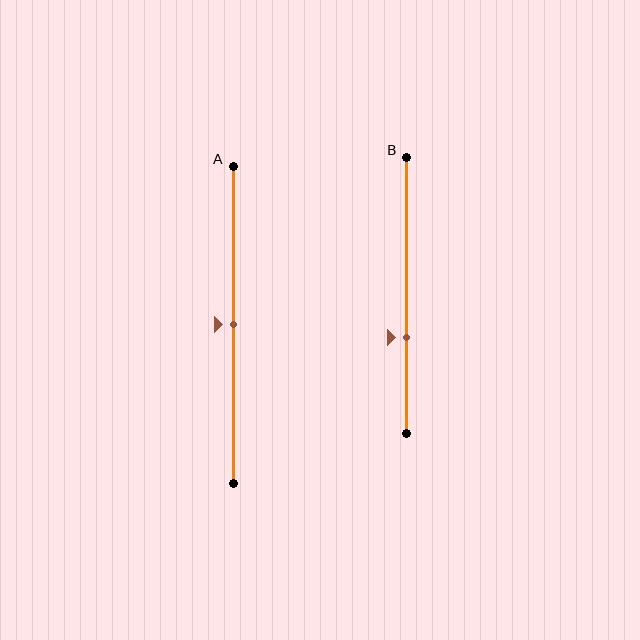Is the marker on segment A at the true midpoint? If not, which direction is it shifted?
Yes, the marker on segment A is at the true midpoint.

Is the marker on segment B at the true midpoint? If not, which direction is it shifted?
No, the marker on segment B is shifted downward by about 15% of the segment length.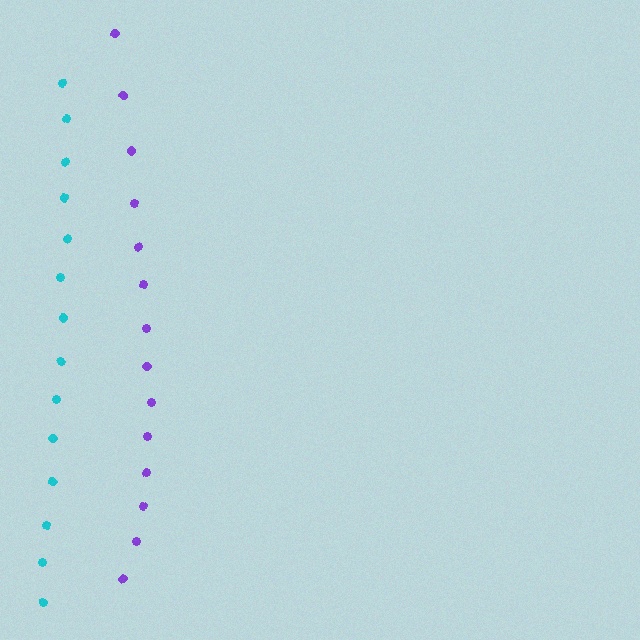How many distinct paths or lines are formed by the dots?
There are 2 distinct paths.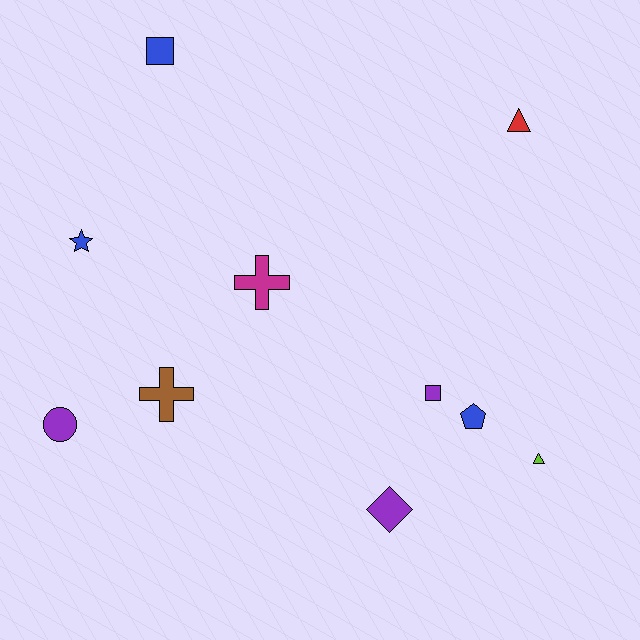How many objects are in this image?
There are 10 objects.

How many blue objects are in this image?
There are 3 blue objects.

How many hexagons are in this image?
There are no hexagons.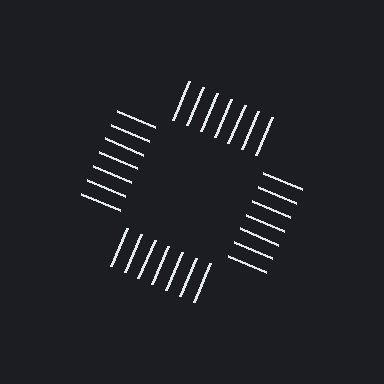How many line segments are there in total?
28 — 7 along each of the 4 edges.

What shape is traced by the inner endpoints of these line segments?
An illusory square — the line segments terminate on its edges but no continuous stroke is drawn.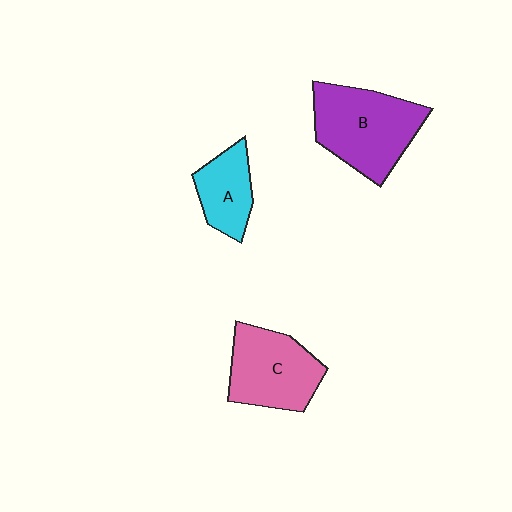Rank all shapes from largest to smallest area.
From largest to smallest: B (purple), C (pink), A (cyan).